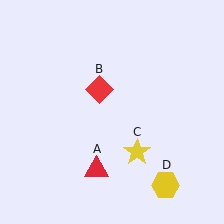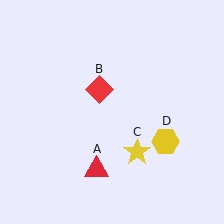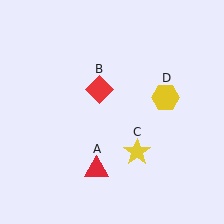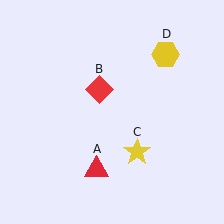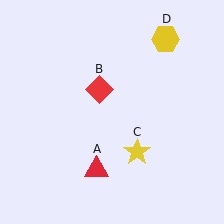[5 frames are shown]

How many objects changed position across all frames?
1 object changed position: yellow hexagon (object D).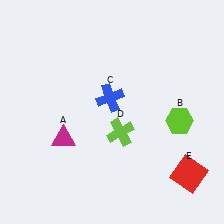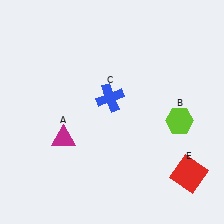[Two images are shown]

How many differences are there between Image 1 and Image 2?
There is 1 difference between the two images.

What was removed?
The lime cross (D) was removed in Image 2.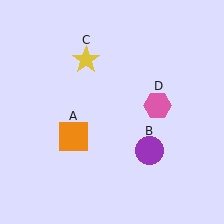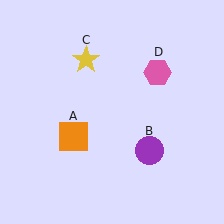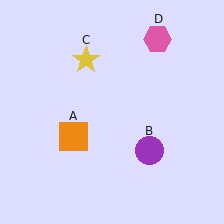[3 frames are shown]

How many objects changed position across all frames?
1 object changed position: pink hexagon (object D).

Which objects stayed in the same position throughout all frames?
Orange square (object A) and purple circle (object B) and yellow star (object C) remained stationary.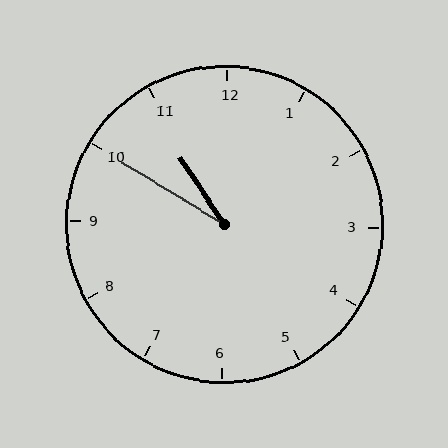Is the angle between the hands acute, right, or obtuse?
It is acute.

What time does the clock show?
10:50.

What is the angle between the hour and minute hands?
Approximately 25 degrees.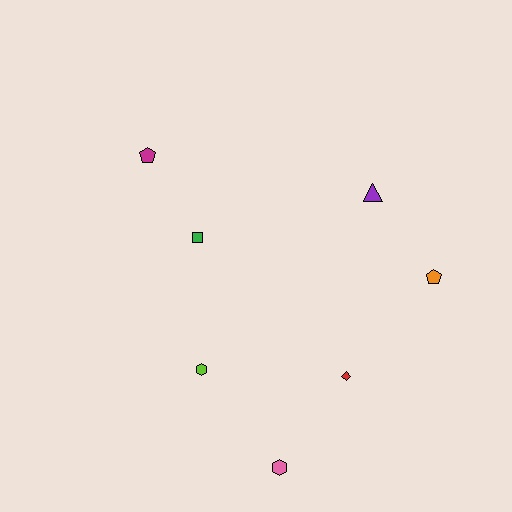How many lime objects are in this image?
There is 1 lime object.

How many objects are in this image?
There are 7 objects.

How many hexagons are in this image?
There are 2 hexagons.